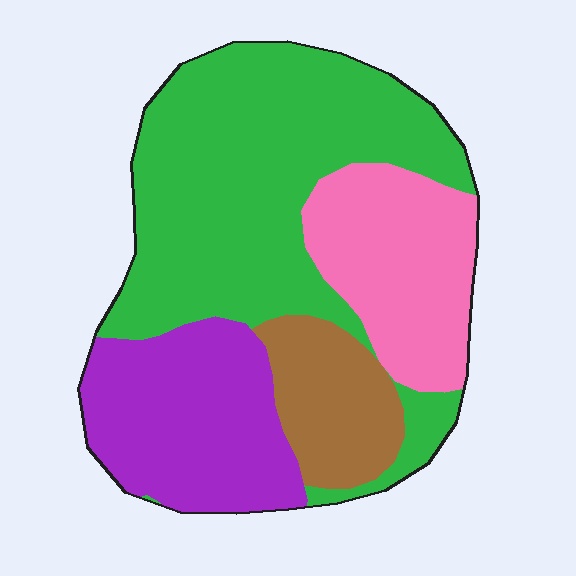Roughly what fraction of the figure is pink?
Pink covers roughly 20% of the figure.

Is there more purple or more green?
Green.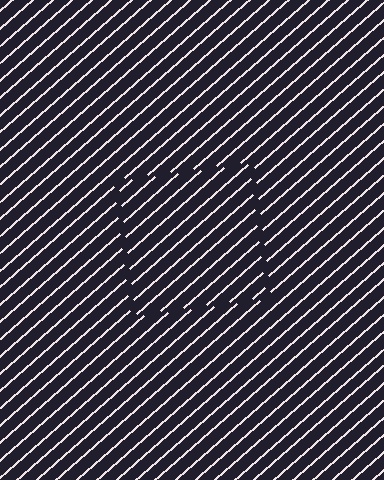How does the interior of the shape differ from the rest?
The interior of the shape contains the same grating, shifted by half a period — the contour is defined by the phase discontinuity where line-ends from the inner and outer gratings abut.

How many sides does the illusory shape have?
4 sides — the line-ends trace a square.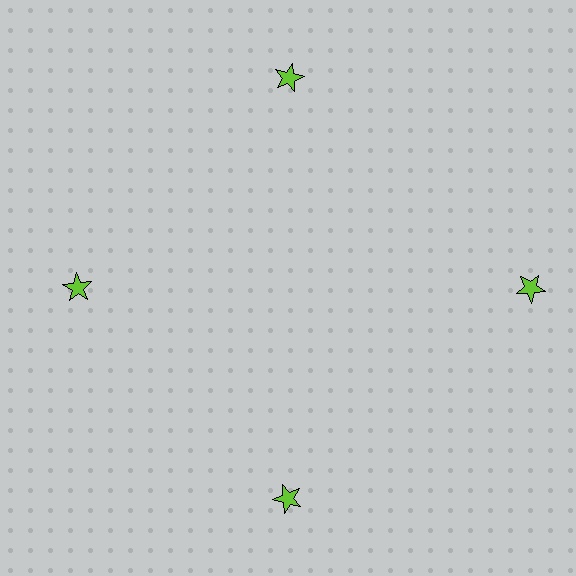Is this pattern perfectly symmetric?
No. The 4 lime stars are arranged in a ring, but one element near the 3 o'clock position is pushed outward from the center, breaking the 4-fold rotational symmetry.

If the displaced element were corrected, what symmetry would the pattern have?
It would have 4-fold rotational symmetry — the pattern would map onto itself every 90 degrees.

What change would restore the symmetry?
The symmetry would be restored by moving it inward, back onto the ring so that all 4 stars sit at equal angles and equal distance from the center.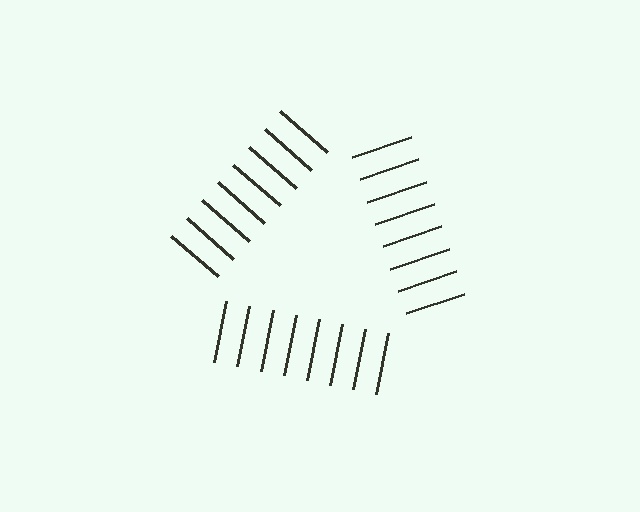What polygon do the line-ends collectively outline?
An illusory triangle — the line segments terminate on its edges but no continuous stroke is drawn.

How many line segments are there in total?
24 — 8 along each of the 3 edges.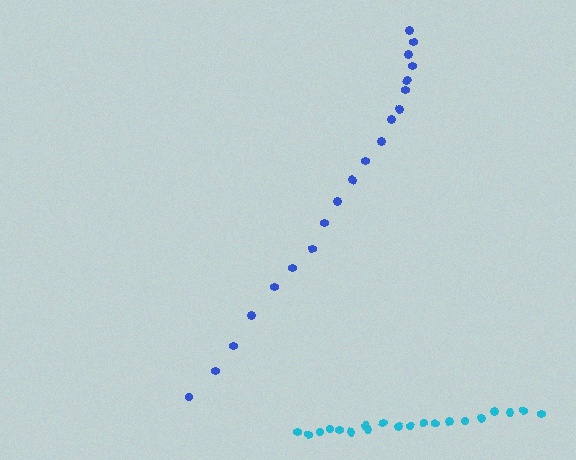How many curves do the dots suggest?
There are 2 distinct paths.